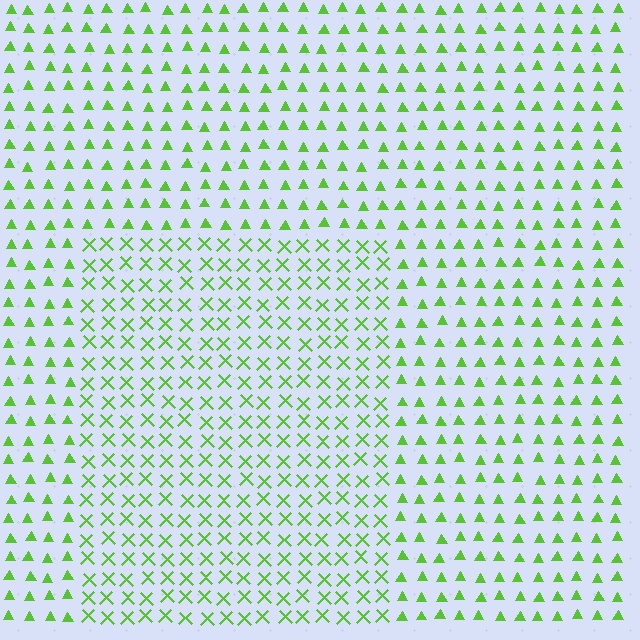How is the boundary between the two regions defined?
The boundary is defined by a change in element shape: X marks inside vs. triangles outside. All elements share the same color and spacing.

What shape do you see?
I see a rectangle.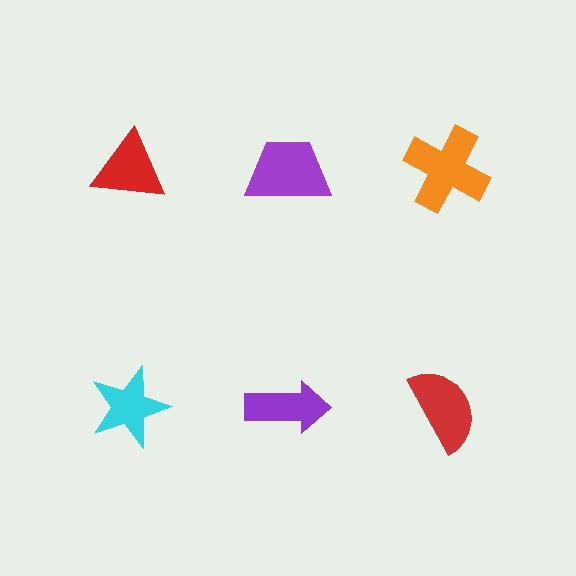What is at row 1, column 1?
A red triangle.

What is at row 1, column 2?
A purple trapezoid.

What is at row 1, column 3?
An orange cross.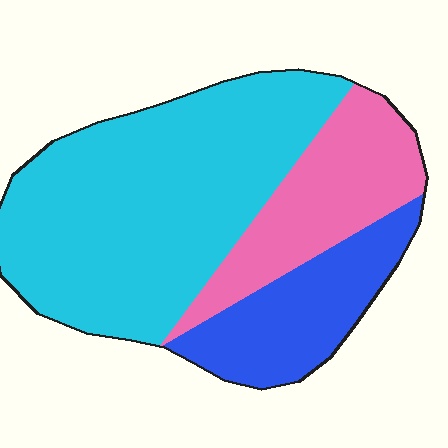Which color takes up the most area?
Cyan, at roughly 55%.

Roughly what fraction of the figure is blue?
Blue takes up about one fifth (1/5) of the figure.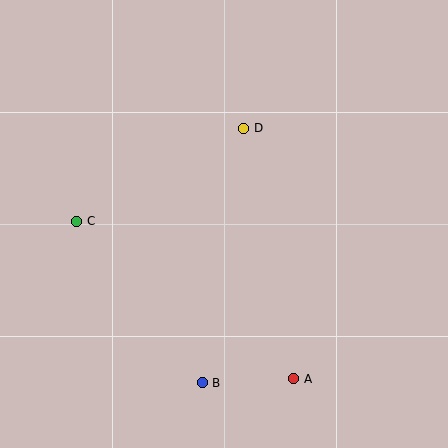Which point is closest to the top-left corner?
Point C is closest to the top-left corner.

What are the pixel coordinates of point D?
Point D is at (244, 128).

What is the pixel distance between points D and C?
The distance between D and C is 191 pixels.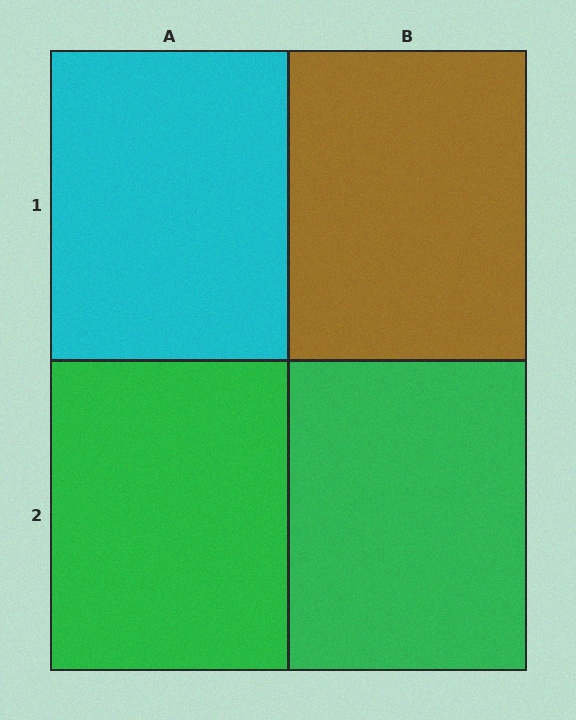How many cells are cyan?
1 cell is cyan.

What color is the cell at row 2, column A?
Green.